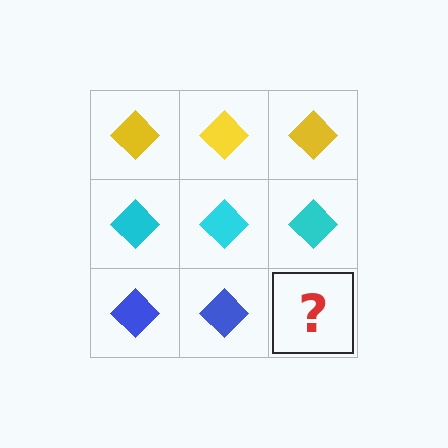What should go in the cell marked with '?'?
The missing cell should contain a blue diamond.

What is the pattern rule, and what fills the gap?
The rule is that each row has a consistent color. The gap should be filled with a blue diamond.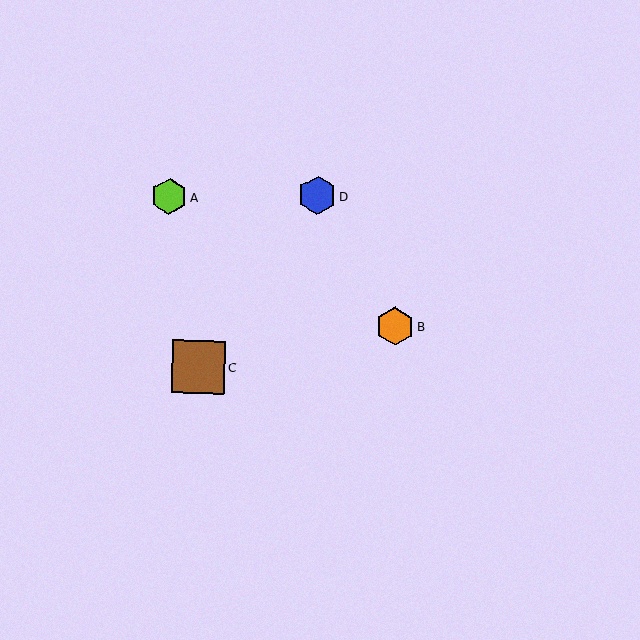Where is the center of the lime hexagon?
The center of the lime hexagon is at (169, 197).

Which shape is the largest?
The brown square (labeled C) is the largest.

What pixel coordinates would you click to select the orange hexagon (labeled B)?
Click at (395, 326) to select the orange hexagon B.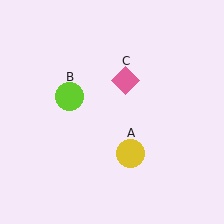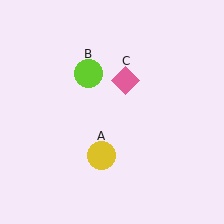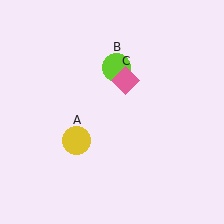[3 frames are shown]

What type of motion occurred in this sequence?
The yellow circle (object A), lime circle (object B) rotated clockwise around the center of the scene.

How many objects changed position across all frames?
2 objects changed position: yellow circle (object A), lime circle (object B).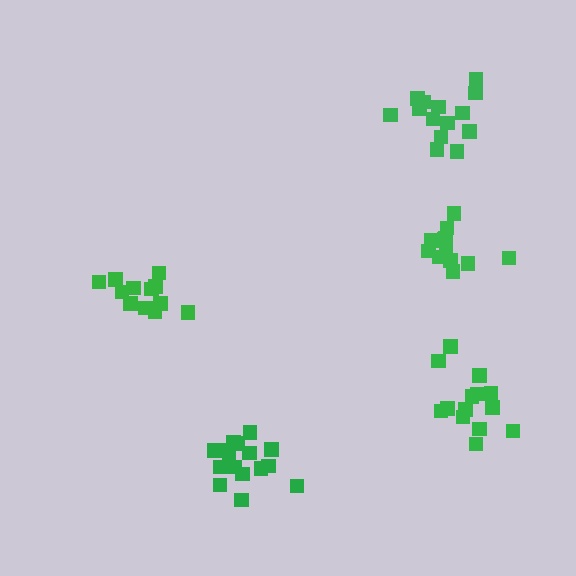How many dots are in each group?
Group 1: 12 dots, Group 2: 16 dots, Group 3: 14 dots, Group 4: 12 dots, Group 5: 14 dots (68 total).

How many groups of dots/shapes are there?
There are 5 groups.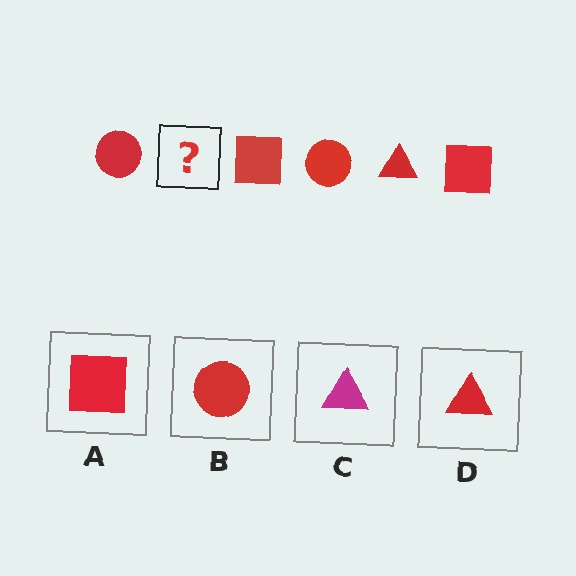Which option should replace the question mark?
Option D.